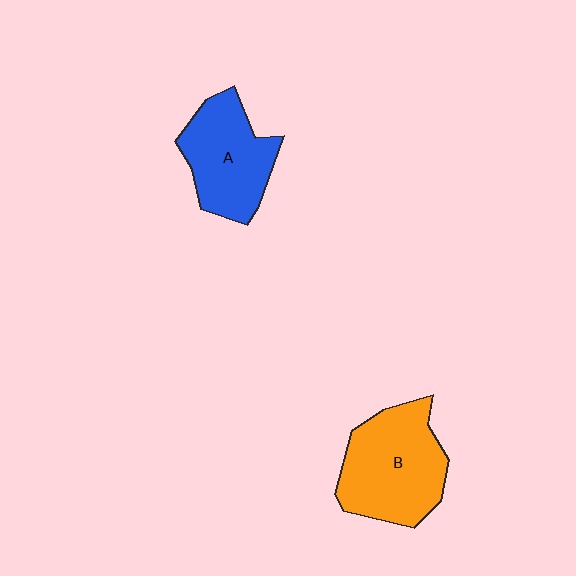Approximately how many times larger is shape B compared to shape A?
Approximately 1.2 times.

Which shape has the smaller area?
Shape A (blue).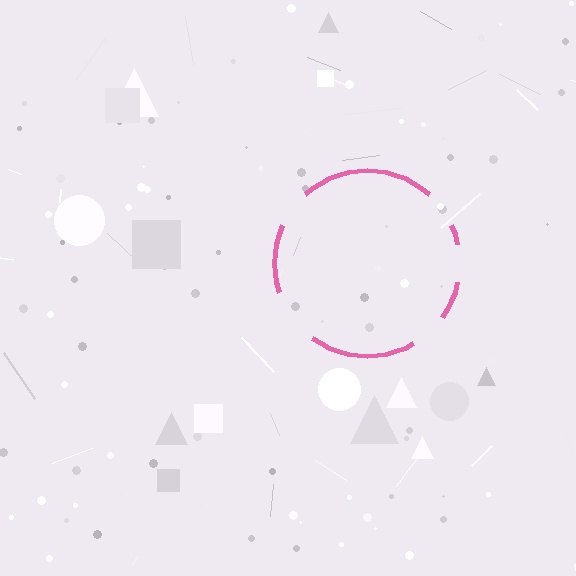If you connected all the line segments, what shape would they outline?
They would outline a circle.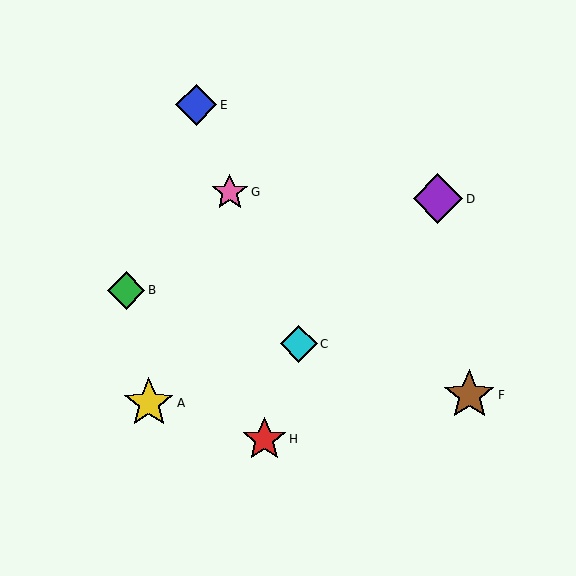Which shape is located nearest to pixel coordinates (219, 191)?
The pink star (labeled G) at (230, 192) is nearest to that location.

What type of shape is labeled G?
Shape G is a pink star.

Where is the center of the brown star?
The center of the brown star is at (469, 395).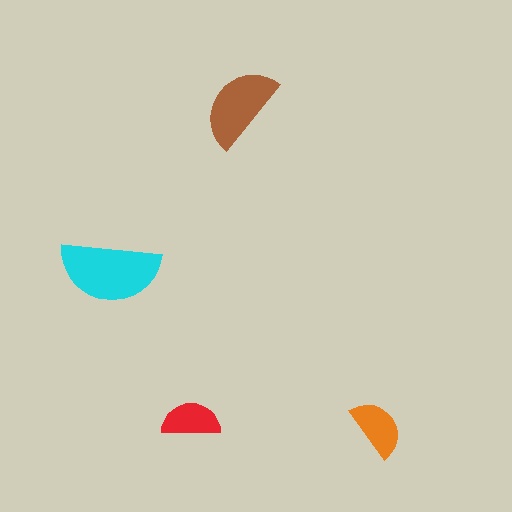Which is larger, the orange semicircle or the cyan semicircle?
The cyan one.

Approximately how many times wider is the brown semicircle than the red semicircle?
About 1.5 times wider.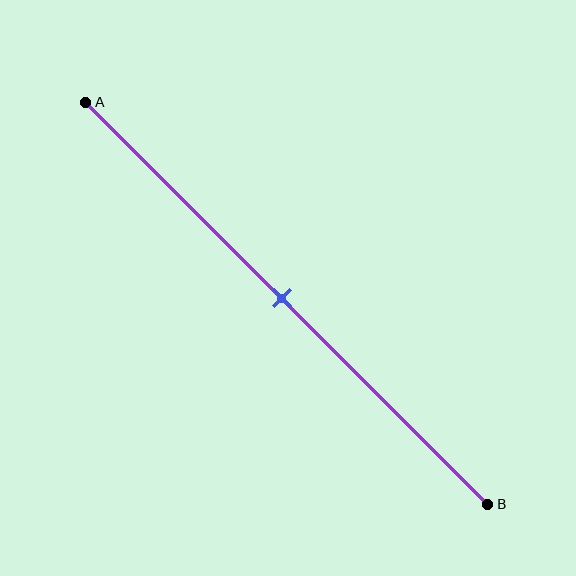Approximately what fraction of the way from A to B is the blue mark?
The blue mark is approximately 50% of the way from A to B.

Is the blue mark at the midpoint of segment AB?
Yes, the mark is approximately at the midpoint.